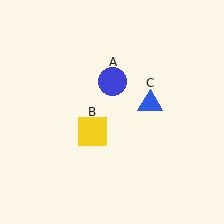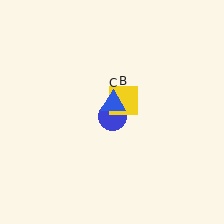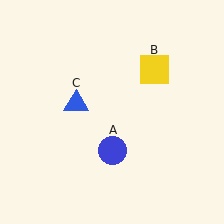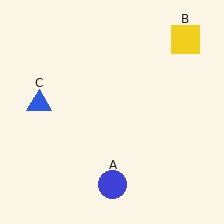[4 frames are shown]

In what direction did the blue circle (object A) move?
The blue circle (object A) moved down.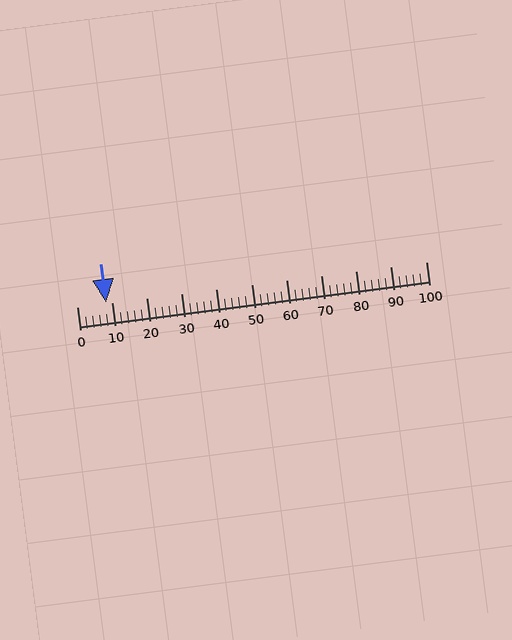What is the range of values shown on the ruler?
The ruler shows values from 0 to 100.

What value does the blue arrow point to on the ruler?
The blue arrow points to approximately 8.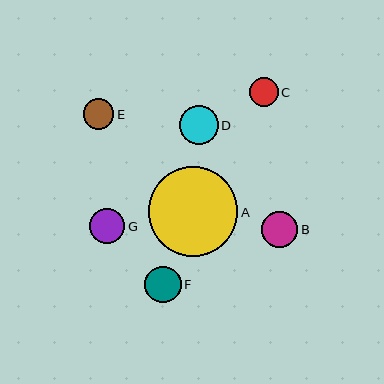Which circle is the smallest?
Circle C is the smallest with a size of approximately 29 pixels.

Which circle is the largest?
Circle A is the largest with a size of approximately 89 pixels.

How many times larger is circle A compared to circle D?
Circle A is approximately 2.3 times the size of circle D.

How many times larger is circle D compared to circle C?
Circle D is approximately 1.3 times the size of circle C.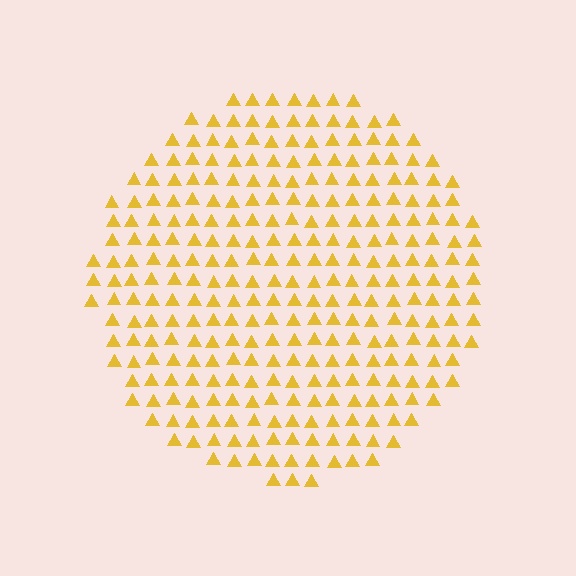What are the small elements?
The small elements are triangles.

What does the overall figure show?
The overall figure shows a circle.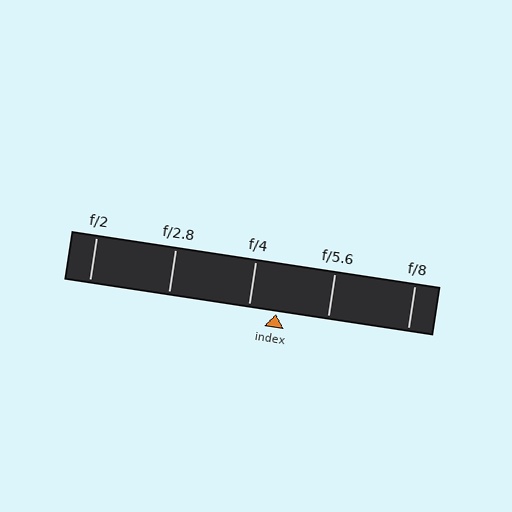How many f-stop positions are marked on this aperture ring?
There are 5 f-stop positions marked.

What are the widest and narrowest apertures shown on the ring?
The widest aperture shown is f/2 and the narrowest is f/8.